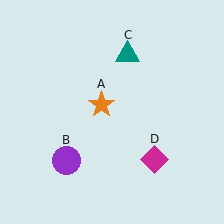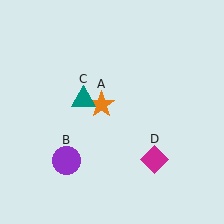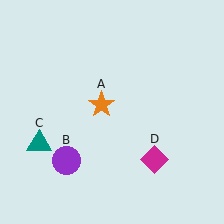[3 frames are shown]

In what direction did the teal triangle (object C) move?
The teal triangle (object C) moved down and to the left.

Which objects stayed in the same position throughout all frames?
Orange star (object A) and purple circle (object B) and magenta diamond (object D) remained stationary.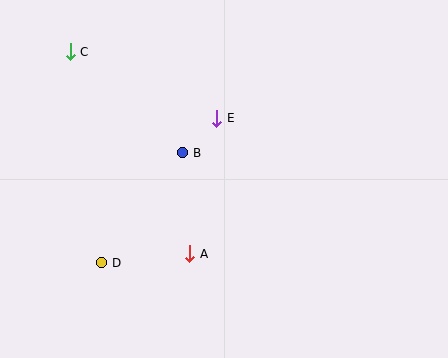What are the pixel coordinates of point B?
Point B is at (183, 153).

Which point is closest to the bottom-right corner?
Point A is closest to the bottom-right corner.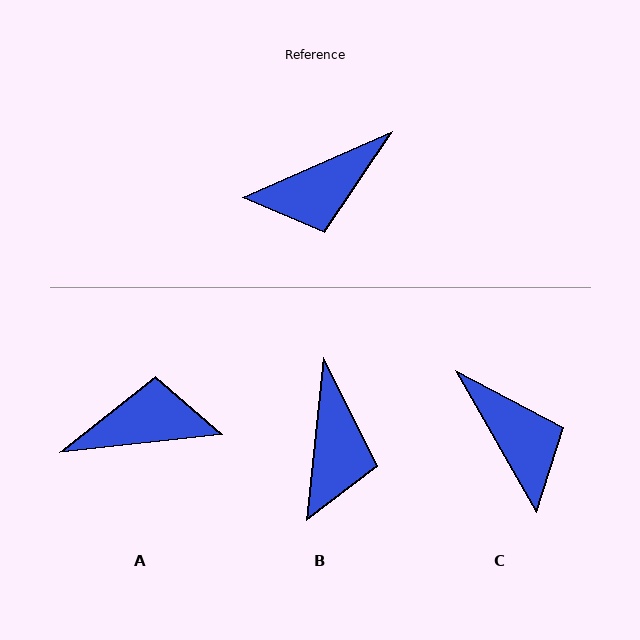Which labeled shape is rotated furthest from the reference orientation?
A, about 163 degrees away.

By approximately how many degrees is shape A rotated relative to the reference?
Approximately 163 degrees counter-clockwise.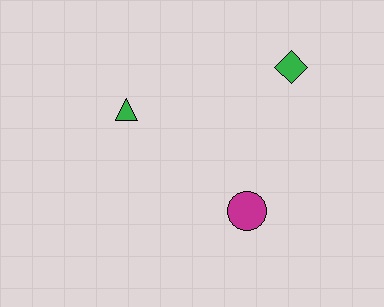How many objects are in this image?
There are 3 objects.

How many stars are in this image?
There are no stars.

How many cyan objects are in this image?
There are no cyan objects.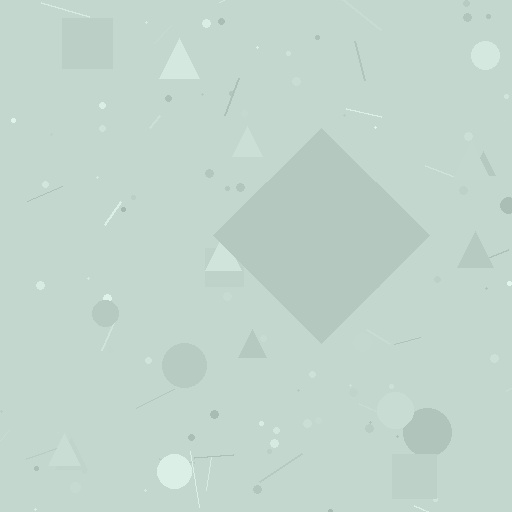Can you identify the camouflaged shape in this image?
The camouflaged shape is a diamond.